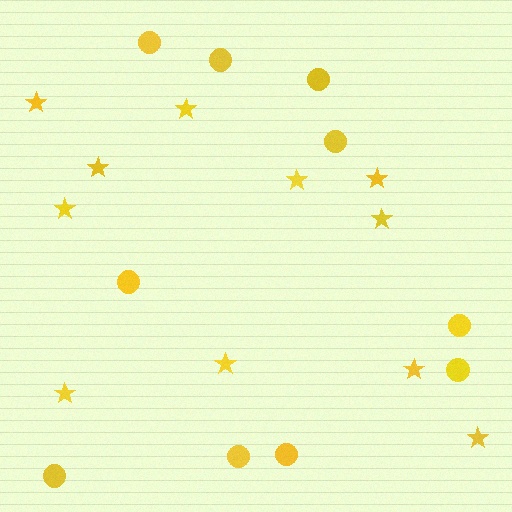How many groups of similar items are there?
There are 2 groups: one group of circles (10) and one group of stars (11).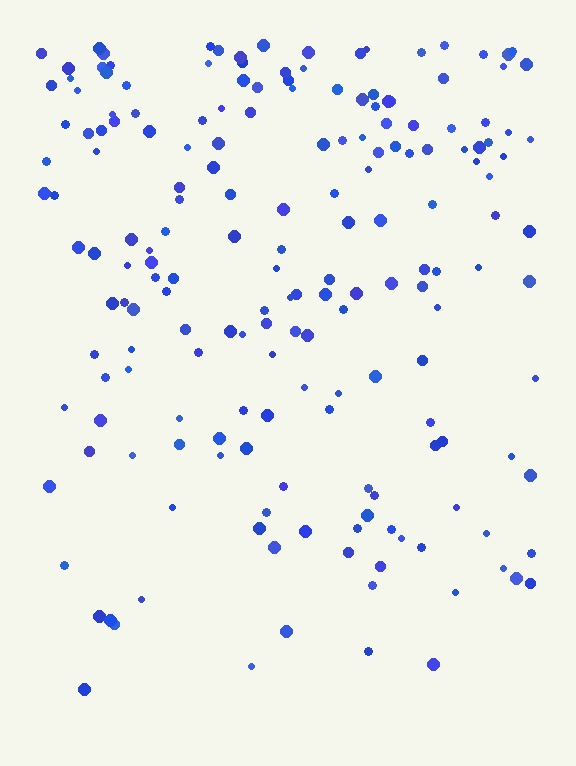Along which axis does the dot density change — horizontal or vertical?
Vertical.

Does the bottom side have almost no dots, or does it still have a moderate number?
Still a moderate number, just noticeably fewer than the top.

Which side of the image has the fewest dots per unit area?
The bottom.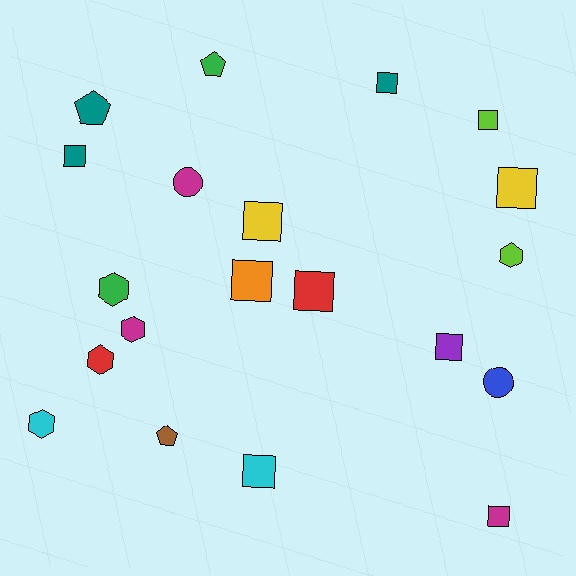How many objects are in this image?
There are 20 objects.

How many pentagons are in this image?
There are 3 pentagons.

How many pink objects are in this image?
There are no pink objects.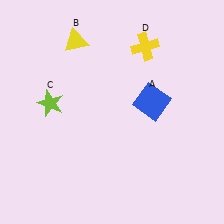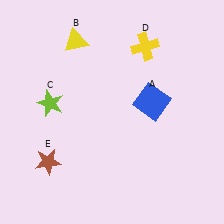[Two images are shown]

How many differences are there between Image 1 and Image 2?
There is 1 difference between the two images.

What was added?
A brown star (E) was added in Image 2.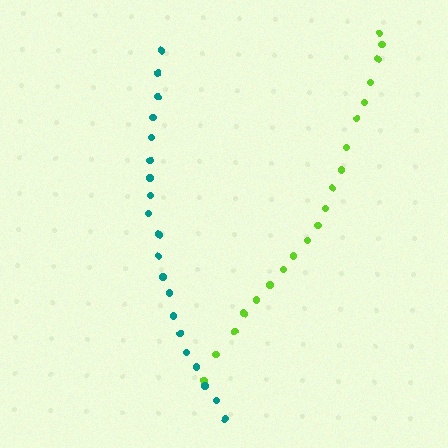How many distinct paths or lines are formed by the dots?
There are 2 distinct paths.